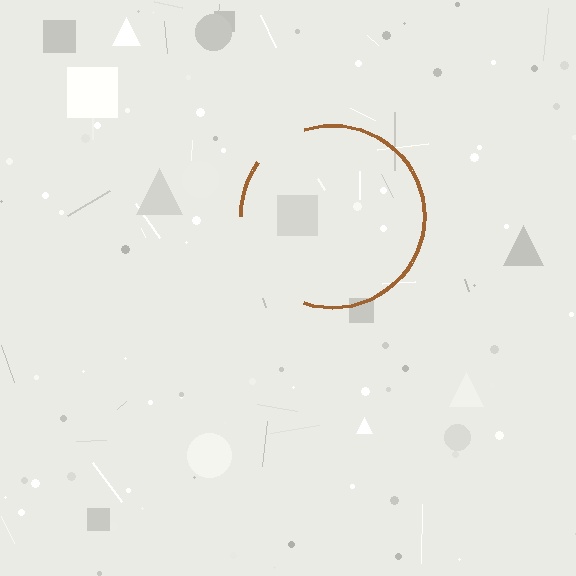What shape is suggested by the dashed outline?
The dashed outline suggests a circle.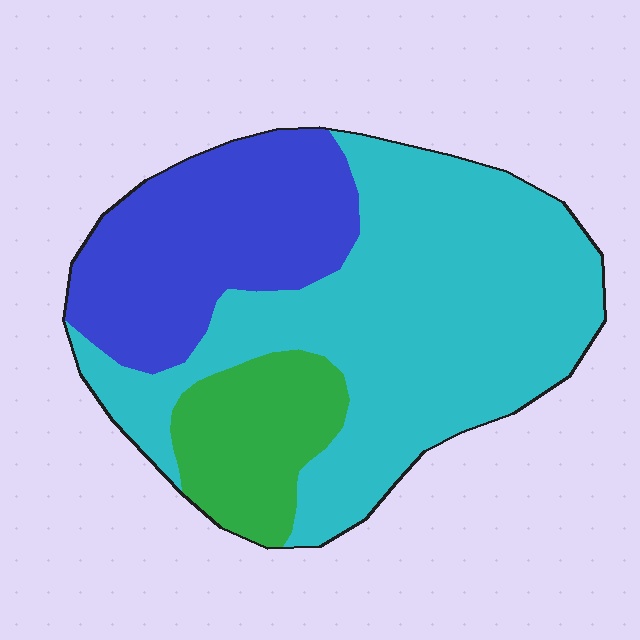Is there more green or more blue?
Blue.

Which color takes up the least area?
Green, at roughly 15%.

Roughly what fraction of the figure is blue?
Blue covers around 30% of the figure.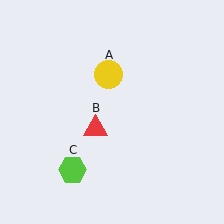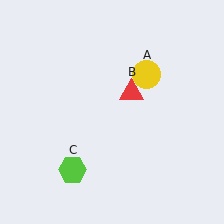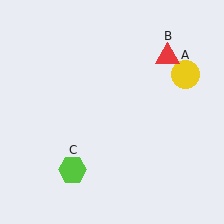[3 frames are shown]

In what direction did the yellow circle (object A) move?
The yellow circle (object A) moved right.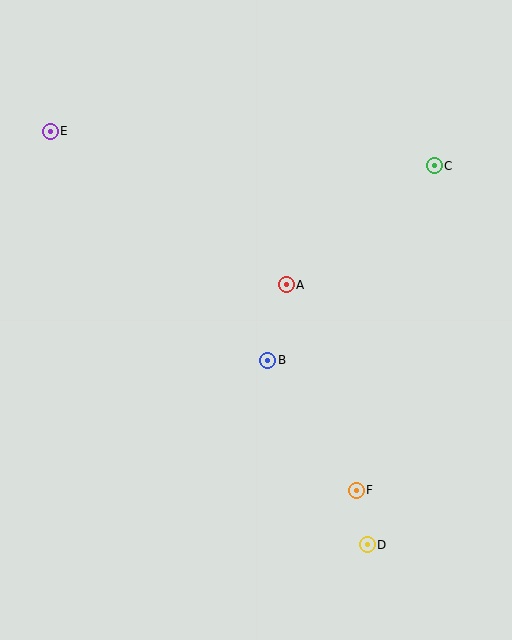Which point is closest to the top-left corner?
Point E is closest to the top-left corner.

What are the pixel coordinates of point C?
Point C is at (434, 166).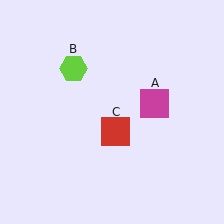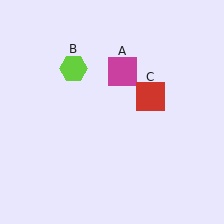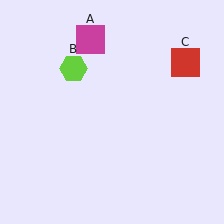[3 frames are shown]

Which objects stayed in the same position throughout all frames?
Lime hexagon (object B) remained stationary.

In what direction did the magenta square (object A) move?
The magenta square (object A) moved up and to the left.